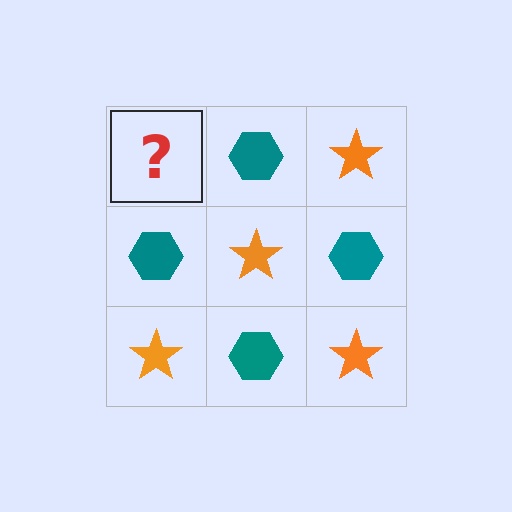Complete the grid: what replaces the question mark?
The question mark should be replaced with an orange star.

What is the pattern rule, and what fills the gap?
The rule is that it alternates orange star and teal hexagon in a checkerboard pattern. The gap should be filled with an orange star.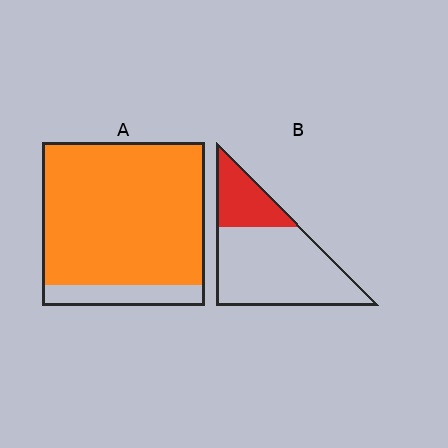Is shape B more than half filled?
No.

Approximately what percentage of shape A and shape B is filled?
A is approximately 85% and B is approximately 25%.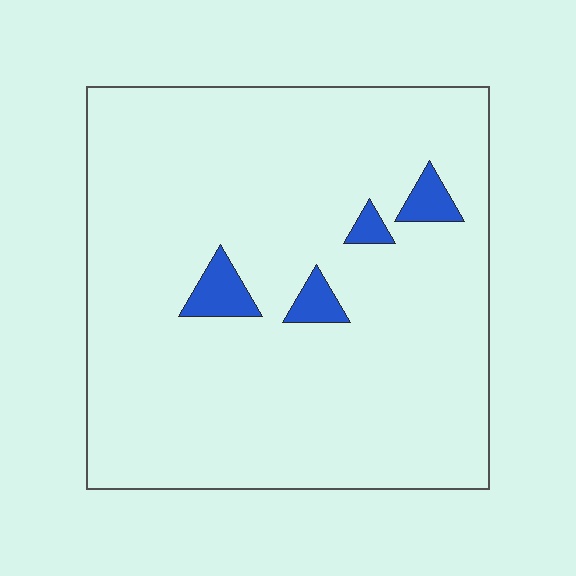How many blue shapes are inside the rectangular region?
4.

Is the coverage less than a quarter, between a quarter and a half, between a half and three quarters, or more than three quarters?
Less than a quarter.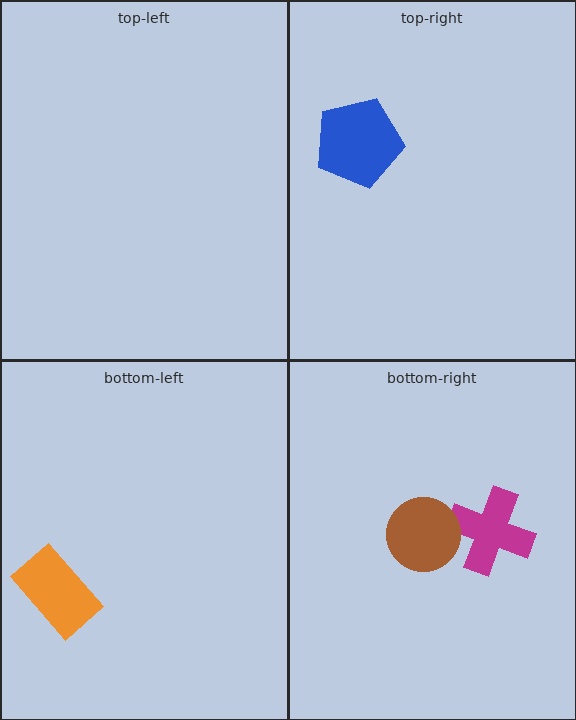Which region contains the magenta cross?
The bottom-right region.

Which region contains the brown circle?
The bottom-right region.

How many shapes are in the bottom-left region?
1.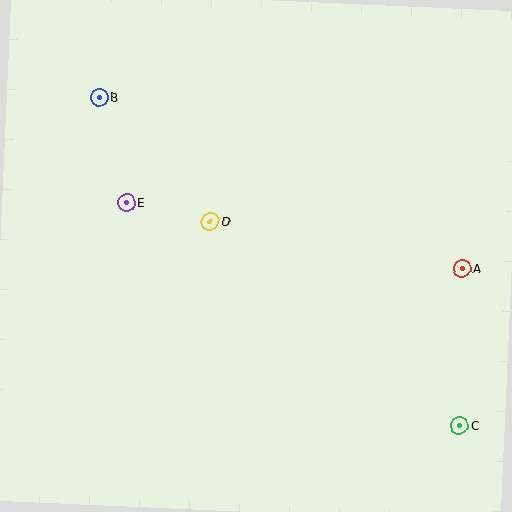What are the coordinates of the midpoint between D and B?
The midpoint between D and B is at (155, 159).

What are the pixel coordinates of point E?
Point E is at (127, 202).